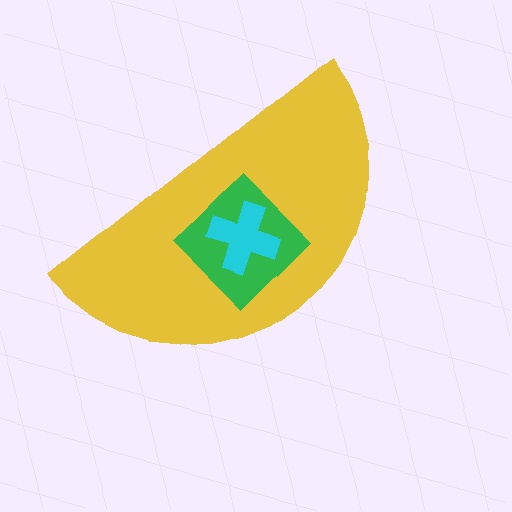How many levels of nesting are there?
3.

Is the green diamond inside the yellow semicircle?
Yes.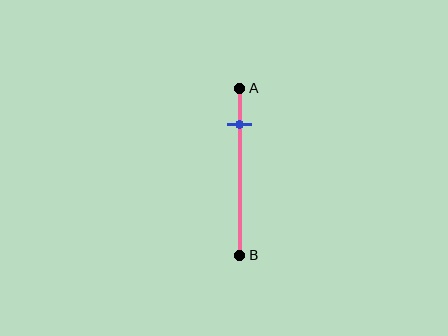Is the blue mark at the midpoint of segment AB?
No, the mark is at about 20% from A, not at the 50% midpoint.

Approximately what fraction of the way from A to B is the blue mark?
The blue mark is approximately 20% of the way from A to B.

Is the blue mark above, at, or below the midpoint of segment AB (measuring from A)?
The blue mark is above the midpoint of segment AB.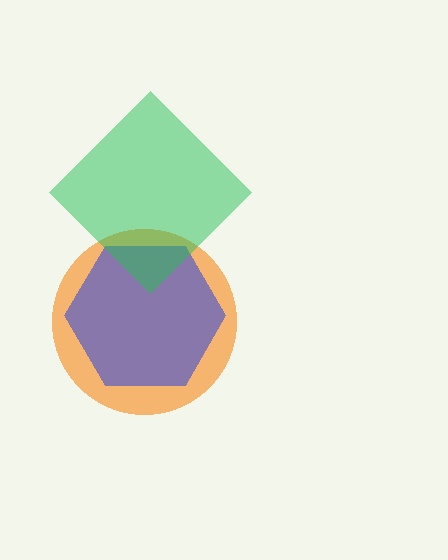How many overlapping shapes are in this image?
There are 3 overlapping shapes in the image.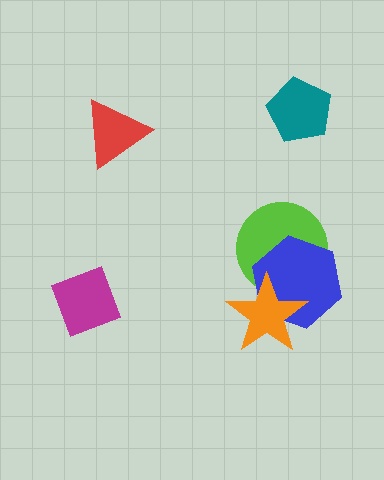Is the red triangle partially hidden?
No, no other shape covers it.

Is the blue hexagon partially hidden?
Yes, it is partially covered by another shape.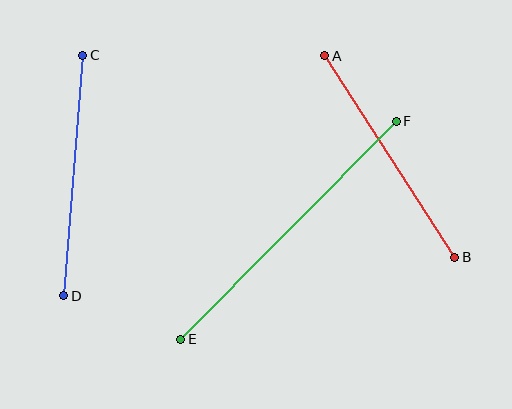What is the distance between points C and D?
The distance is approximately 241 pixels.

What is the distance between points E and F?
The distance is approximately 307 pixels.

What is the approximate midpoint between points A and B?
The midpoint is at approximately (390, 156) pixels.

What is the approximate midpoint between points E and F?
The midpoint is at approximately (288, 230) pixels.